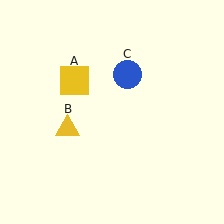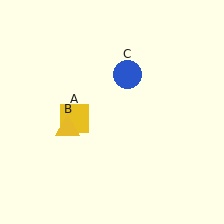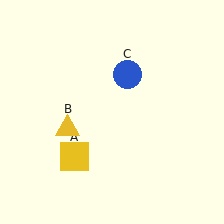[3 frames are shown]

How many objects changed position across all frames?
1 object changed position: yellow square (object A).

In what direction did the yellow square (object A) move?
The yellow square (object A) moved down.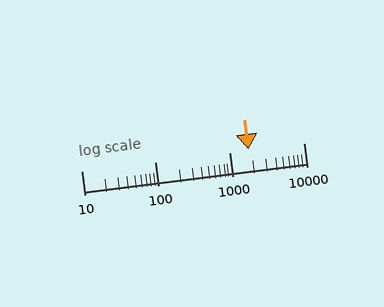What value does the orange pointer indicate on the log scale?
The pointer indicates approximately 1800.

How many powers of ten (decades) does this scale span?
The scale spans 3 decades, from 10 to 10000.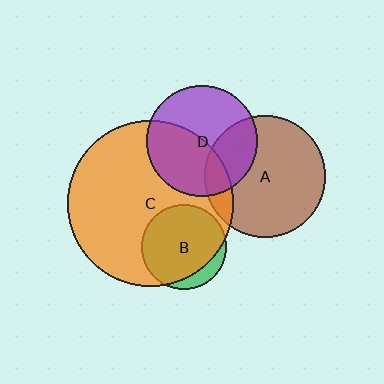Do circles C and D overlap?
Yes.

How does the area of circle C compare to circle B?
Approximately 3.9 times.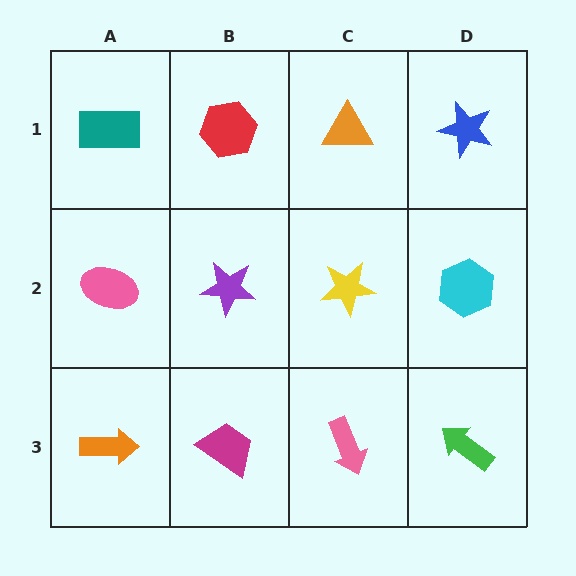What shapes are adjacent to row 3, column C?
A yellow star (row 2, column C), a magenta trapezoid (row 3, column B), a green arrow (row 3, column D).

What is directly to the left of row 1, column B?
A teal rectangle.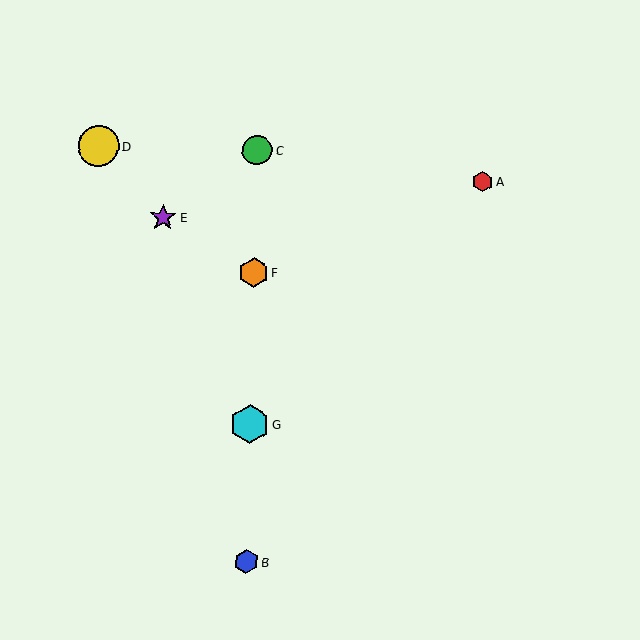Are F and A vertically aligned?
No, F is at x≈254 and A is at x≈482.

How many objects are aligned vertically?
4 objects (B, C, F, G) are aligned vertically.